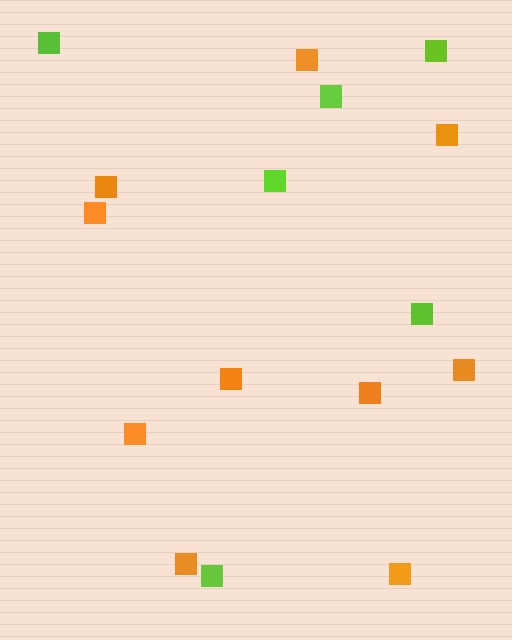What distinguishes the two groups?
There are 2 groups: one group of orange squares (10) and one group of lime squares (6).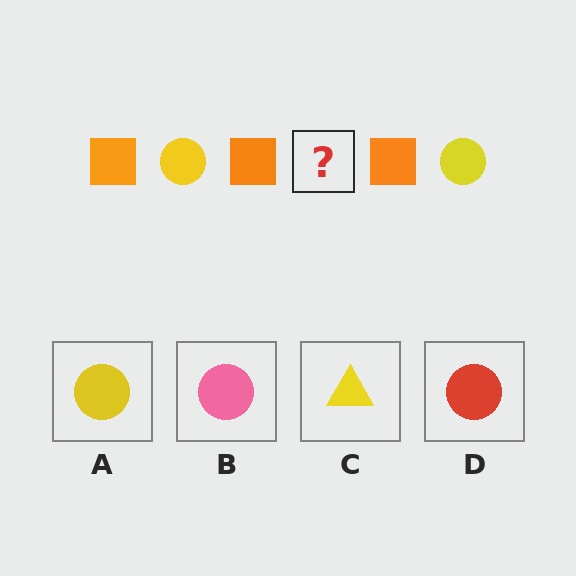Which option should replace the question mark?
Option A.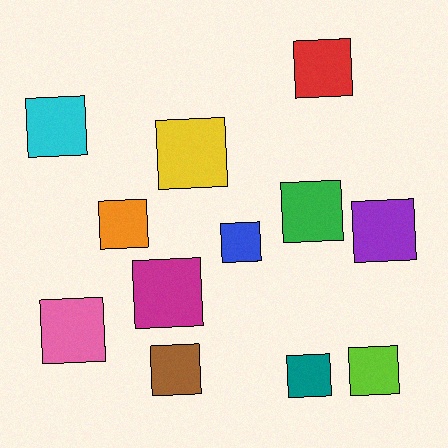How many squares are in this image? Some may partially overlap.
There are 12 squares.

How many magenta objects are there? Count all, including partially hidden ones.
There is 1 magenta object.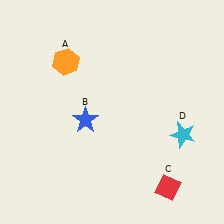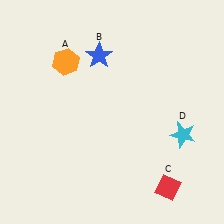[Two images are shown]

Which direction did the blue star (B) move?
The blue star (B) moved up.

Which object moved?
The blue star (B) moved up.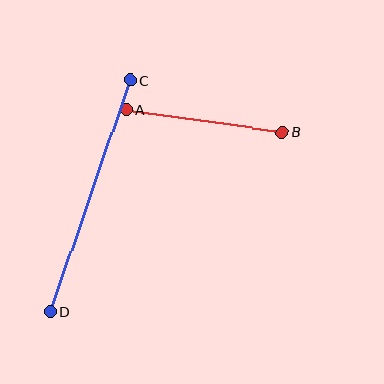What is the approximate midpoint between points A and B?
The midpoint is at approximately (204, 121) pixels.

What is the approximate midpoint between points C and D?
The midpoint is at approximately (90, 196) pixels.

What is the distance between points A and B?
The distance is approximately 158 pixels.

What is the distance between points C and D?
The distance is approximately 245 pixels.